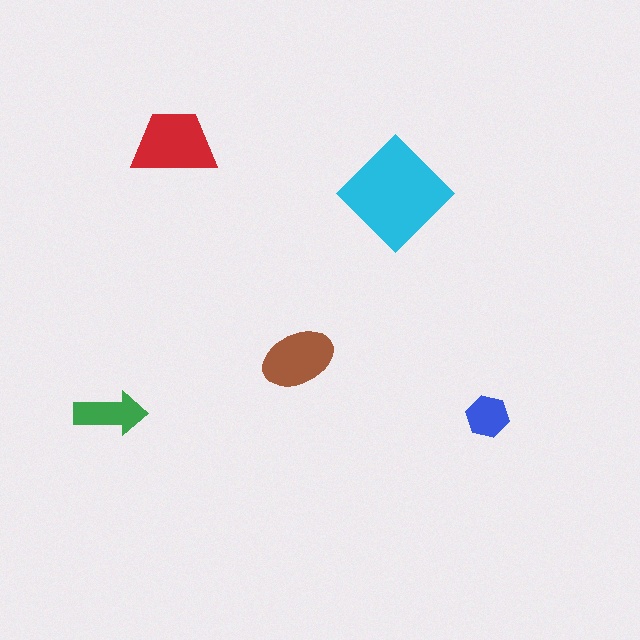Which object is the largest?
The cyan diamond.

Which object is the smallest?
The blue hexagon.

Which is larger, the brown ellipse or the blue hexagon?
The brown ellipse.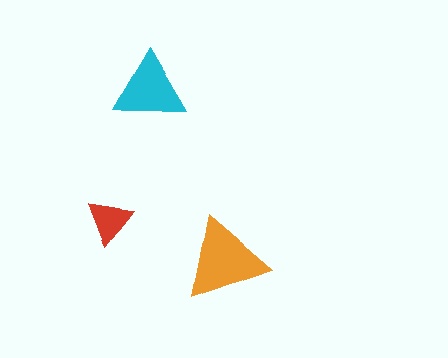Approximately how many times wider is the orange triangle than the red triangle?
About 2 times wider.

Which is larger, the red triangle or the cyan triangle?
The cyan one.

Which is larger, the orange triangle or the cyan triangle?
The orange one.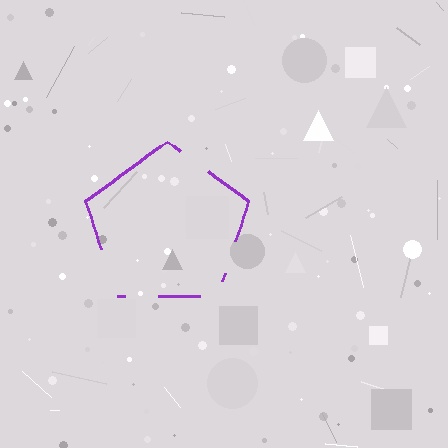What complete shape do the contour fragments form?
The contour fragments form a pentagon.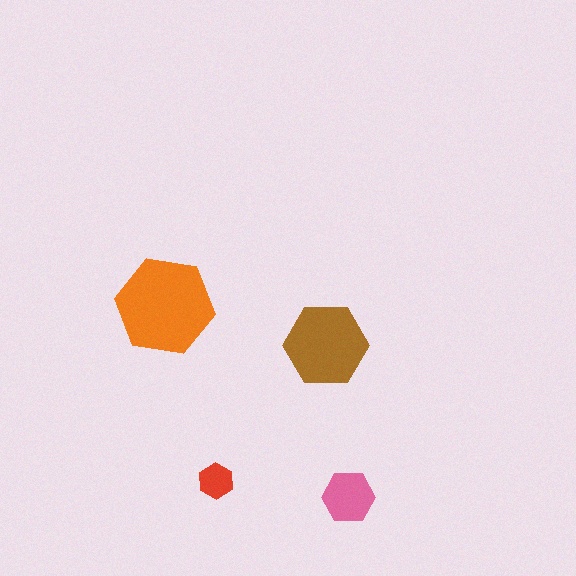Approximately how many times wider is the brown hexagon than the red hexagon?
About 2.5 times wider.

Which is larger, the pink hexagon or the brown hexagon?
The brown one.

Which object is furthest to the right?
The pink hexagon is rightmost.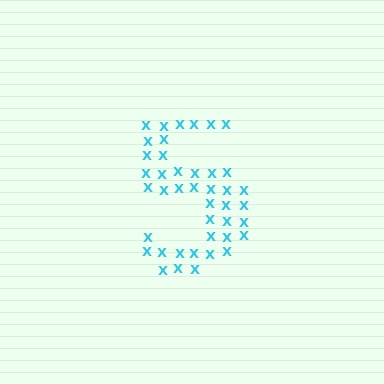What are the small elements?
The small elements are letter X's.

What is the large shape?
The large shape is the digit 5.